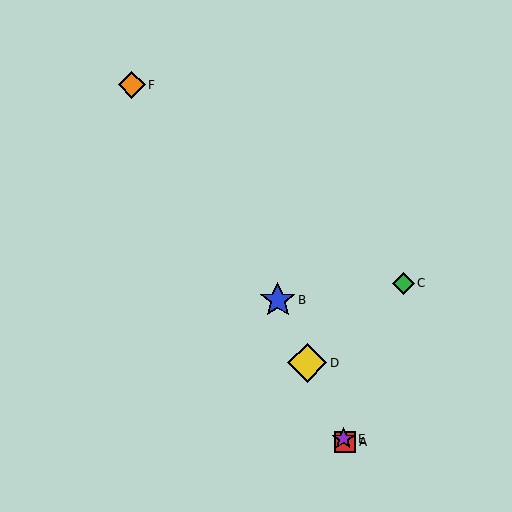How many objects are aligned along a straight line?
4 objects (A, B, D, E) are aligned along a straight line.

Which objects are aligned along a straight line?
Objects A, B, D, E are aligned along a straight line.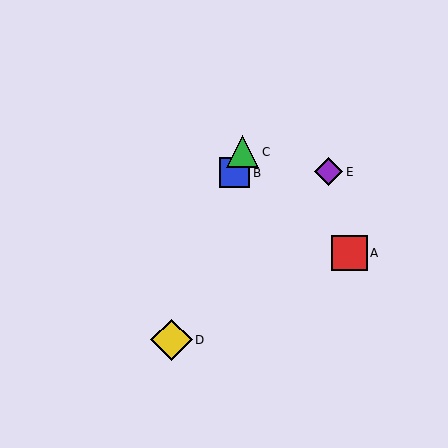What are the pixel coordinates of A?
Object A is at (349, 253).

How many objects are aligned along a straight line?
3 objects (B, C, D) are aligned along a straight line.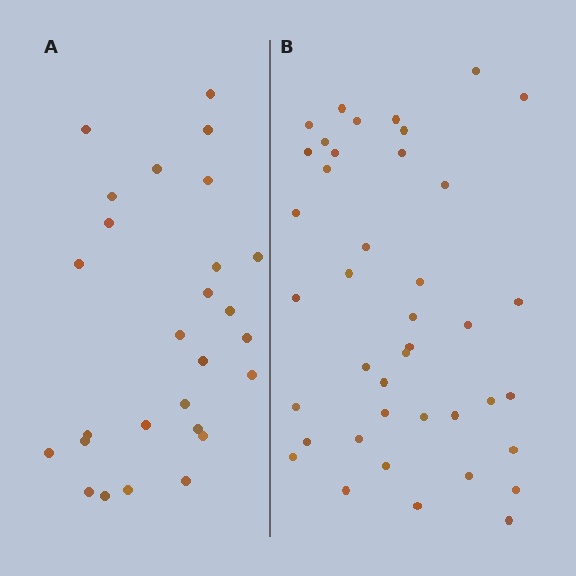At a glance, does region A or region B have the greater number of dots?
Region B (the right region) has more dots.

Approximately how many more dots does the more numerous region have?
Region B has approximately 15 more dots than region A.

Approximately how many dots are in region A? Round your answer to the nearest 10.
About 30 dots. (The exact count is 27, which rounds to 30.)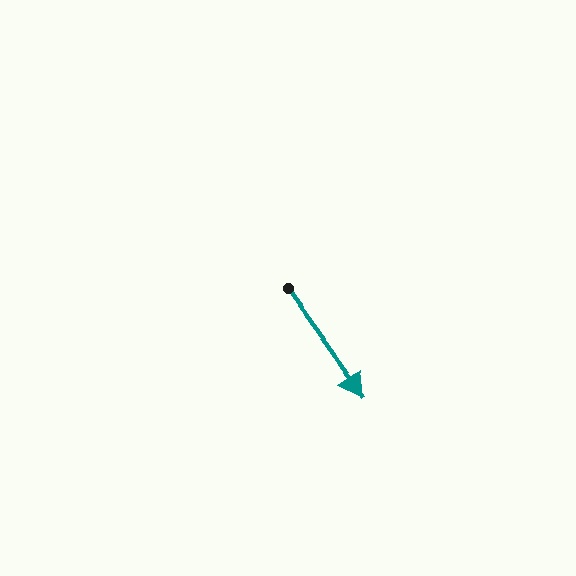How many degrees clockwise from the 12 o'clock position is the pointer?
Approximately 144 degrees.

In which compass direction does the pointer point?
Southeast.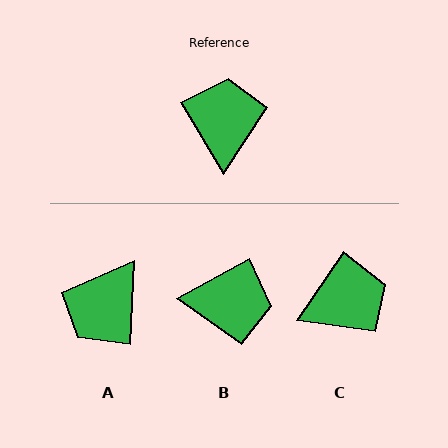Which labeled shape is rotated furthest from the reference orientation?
A, about 147 degrees away.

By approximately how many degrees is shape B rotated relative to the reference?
Approximately 92 degrees clockwise.